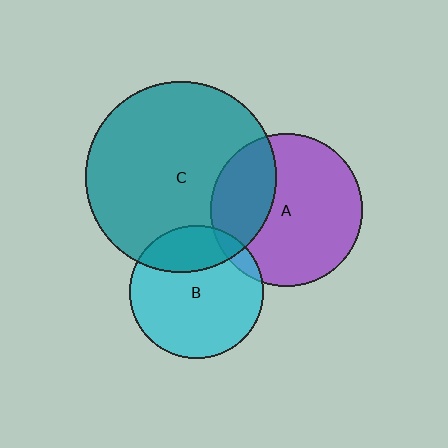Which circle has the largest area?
Circle C (teal).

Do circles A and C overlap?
Yes.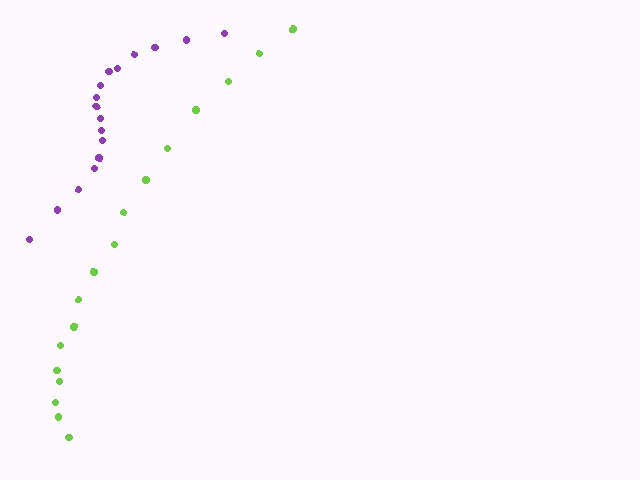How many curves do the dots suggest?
There are 2 distinct paths.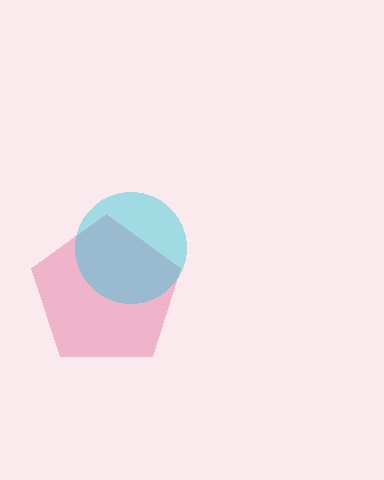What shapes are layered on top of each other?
The layered shapes are: a pink pentagon, a cyan circle.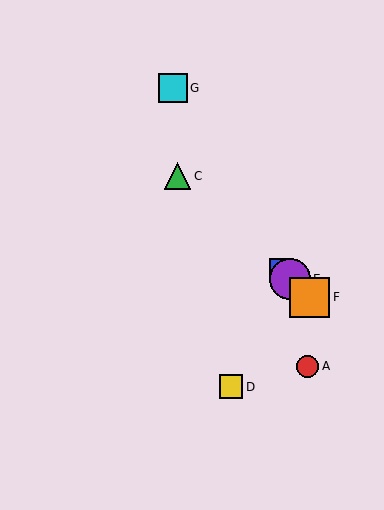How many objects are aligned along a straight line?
4 objects (B, C, E, F) are aligned along a straight line.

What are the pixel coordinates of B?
Object B is at (279, 269).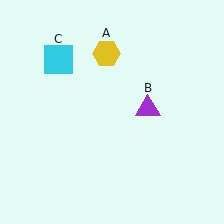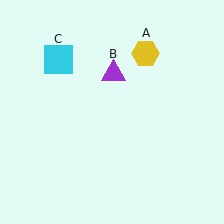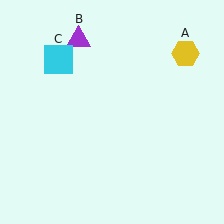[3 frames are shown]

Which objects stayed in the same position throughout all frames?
Cyan square (object C) remained stationary.